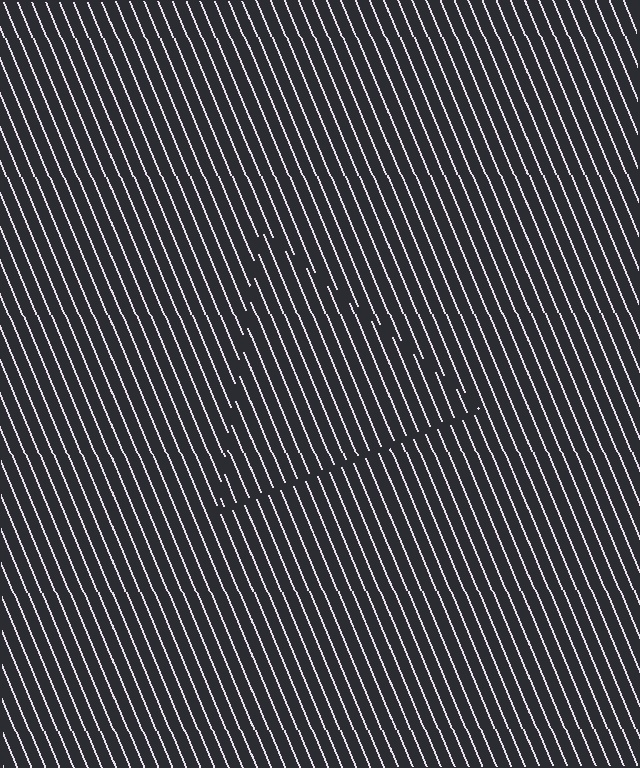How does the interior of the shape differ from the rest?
The interior of the shape contains the same grating, shifted by half a period — the contour is defined by the phase discontinuity where line-ends from the inner and outer gratings abut.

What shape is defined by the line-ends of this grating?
An illusory triangle. The interior of the shape contains the same grating, shifted by half a period — the contour is defined by the phase discontinuity where line-ends from the inner and outer gratings abut.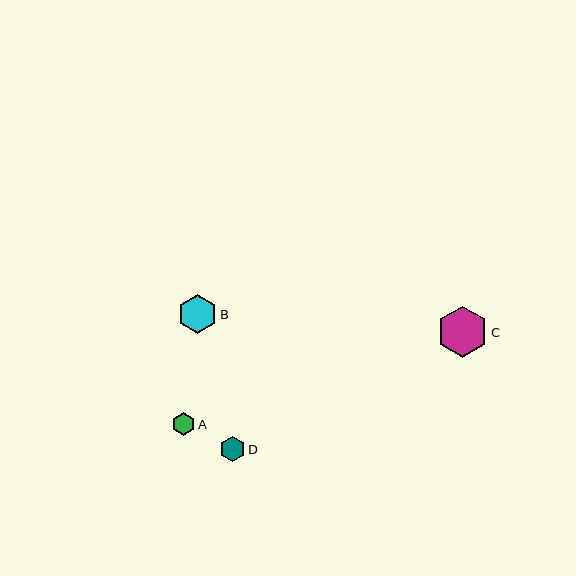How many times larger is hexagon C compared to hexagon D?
Hexagon C is approximately 2.0 times the size of hexagon D.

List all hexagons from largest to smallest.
From largest to smallest: C, B, D, A.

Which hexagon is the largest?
Hexagon C is the largest with a size of approximately 51 pixels.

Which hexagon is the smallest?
Hexagon A is the smallest with a size of approximately 23 pixels.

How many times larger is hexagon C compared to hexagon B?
Hexagon C is approximately 1.3 times the size of hexagon B.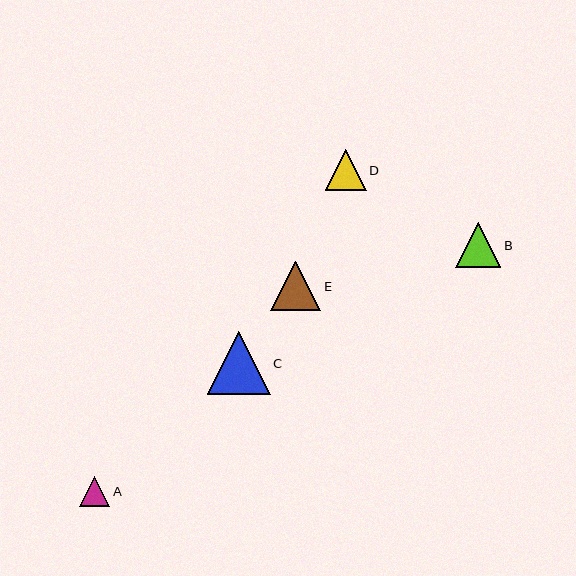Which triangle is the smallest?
Triangle A is the smallest with a size of approximately 31 pixels.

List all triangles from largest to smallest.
From largest to smallest: C, E, B, D, A.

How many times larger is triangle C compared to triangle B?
Triangle C is approximately 1.4 times the size of triangle B.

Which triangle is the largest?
Triangle C is the largest with a size of approximately 63 pixels.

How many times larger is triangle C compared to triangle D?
Triangle C is approximately 1.5 times the size of triangle D.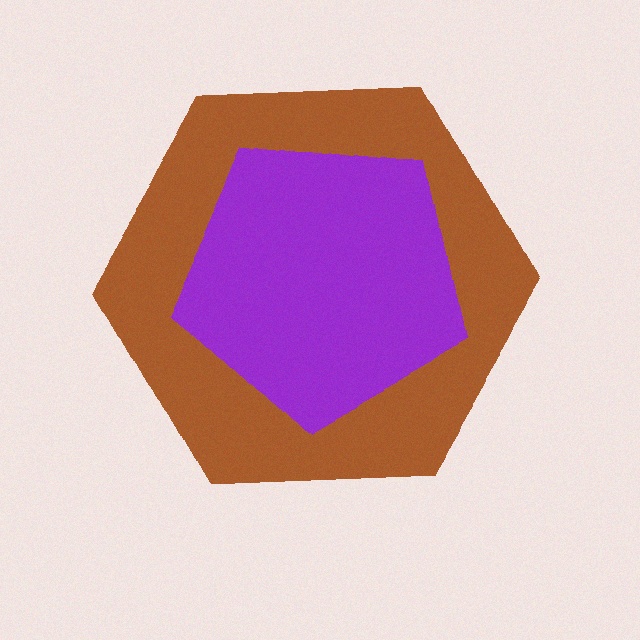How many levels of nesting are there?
2.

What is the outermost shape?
The brown hexagon.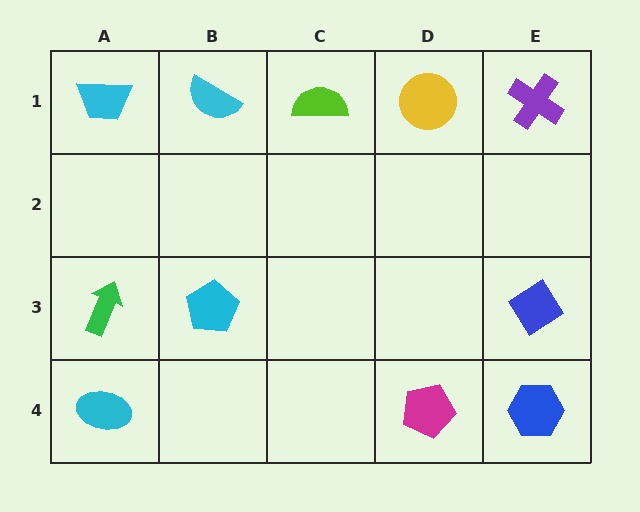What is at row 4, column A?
A cyan ellipse.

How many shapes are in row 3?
3 shapes.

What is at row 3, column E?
A blue diamond.